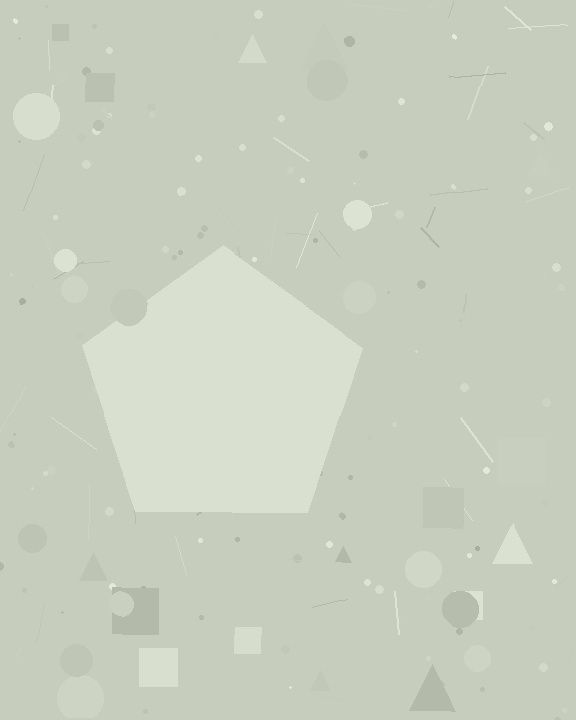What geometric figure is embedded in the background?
A pentagon is embedded in the background.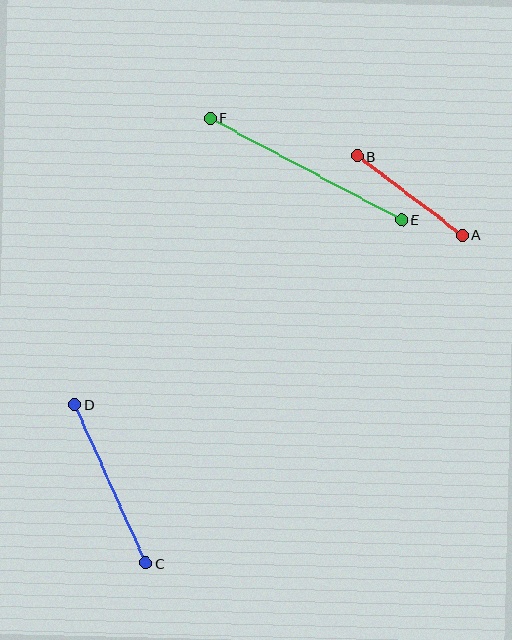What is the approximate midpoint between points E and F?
The midpoint is at approximately (306, 169) pixels.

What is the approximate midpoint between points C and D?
The midpoint is at approximately (110, 484) pixels.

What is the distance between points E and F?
The distance is approximately 217 pixels.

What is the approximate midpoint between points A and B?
The midpoint is at approximately (410, 196) pixels.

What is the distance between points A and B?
The distance is approximately 131 pixels.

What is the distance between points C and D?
The distance is approximately 174 pixels.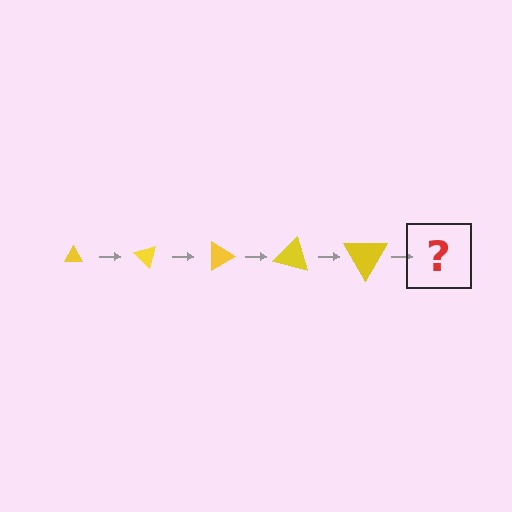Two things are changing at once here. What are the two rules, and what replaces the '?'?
The two rules are that the triangle grows larger each step and it rotates 45 degrees each step. The '?' should be a triangle, larger than the previous one and rotated 225 degrees from the start.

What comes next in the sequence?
The next element should be a triangle, larger than the previous one and rotated 225 degrees from the start.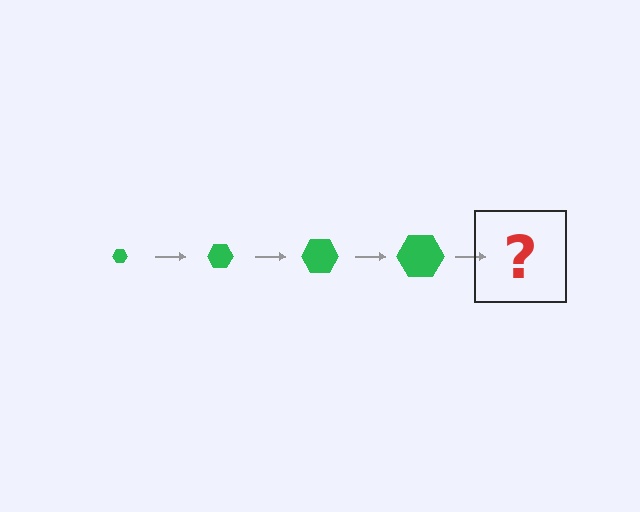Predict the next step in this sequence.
The next step is a green hexagon, larger than the previous one.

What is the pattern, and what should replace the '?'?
The pattern is that the hexagon gets progressively larger each step. The '?' should be a green hexagon, larger than the previous one.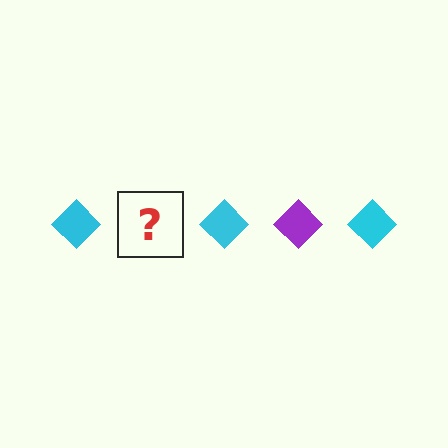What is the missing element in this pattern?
The missing element is a purple diamond.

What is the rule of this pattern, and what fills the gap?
The rule is that the pattern cycles through cyan, purple diamonds. The gap should be filled with a purple diamond.